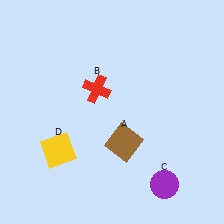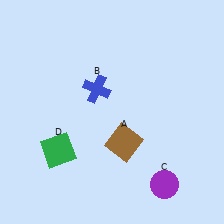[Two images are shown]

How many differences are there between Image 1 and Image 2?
There are 2 differences between the two images.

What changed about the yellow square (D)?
In Image 1, D is yellow. In Image 2, it changed to green.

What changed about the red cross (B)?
In Image 1, B is red. In Image 2, it changed to blue.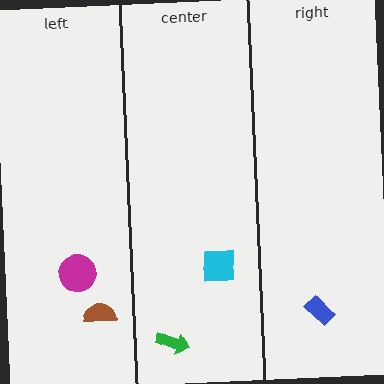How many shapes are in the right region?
1.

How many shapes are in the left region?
2.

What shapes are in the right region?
The blue rectangle.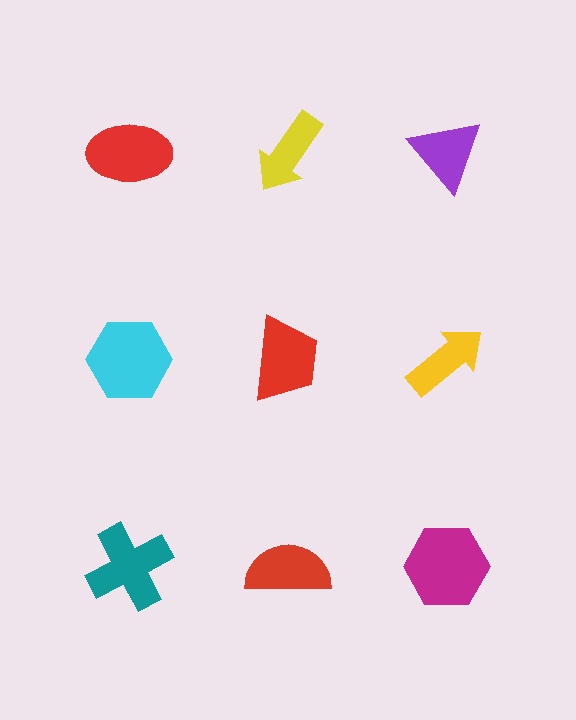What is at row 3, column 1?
A teal cross.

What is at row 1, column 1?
A red ellipse.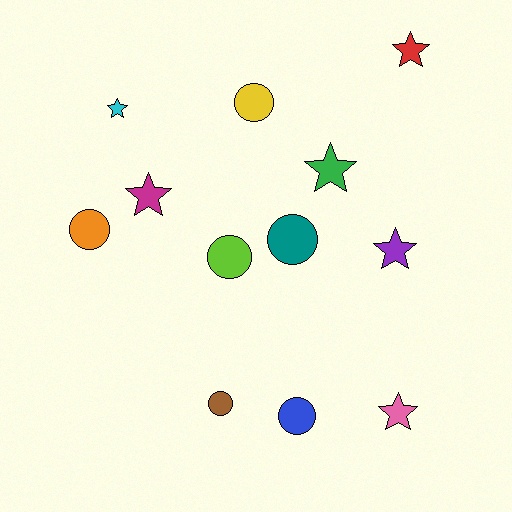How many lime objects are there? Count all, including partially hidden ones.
There is 1 lime object.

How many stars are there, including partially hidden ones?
There are 6 stars.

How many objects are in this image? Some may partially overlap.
There are 12 objects.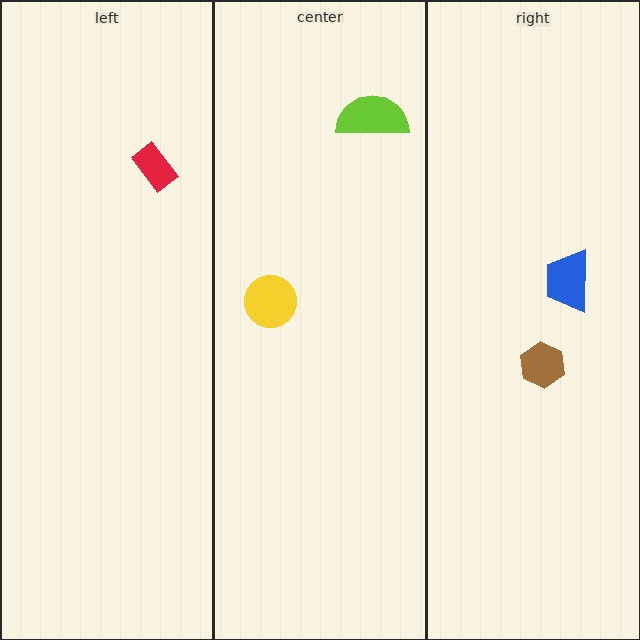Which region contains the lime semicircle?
The center region.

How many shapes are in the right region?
2.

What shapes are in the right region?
The blue trapezoid, the brown hexagon.